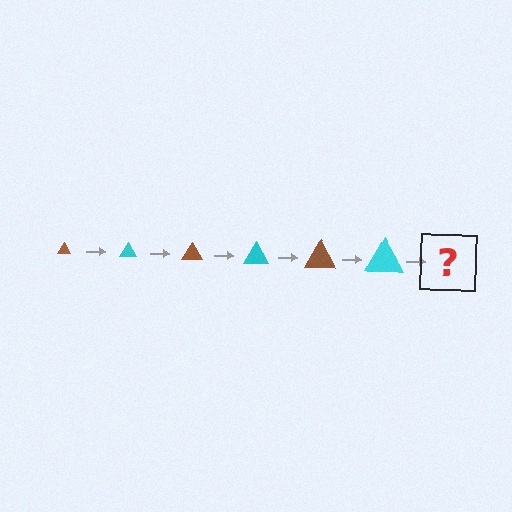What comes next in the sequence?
The next element should be a brown triangle, larger than the previous one.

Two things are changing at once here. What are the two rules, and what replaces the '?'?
The two rules are that the triangle grows larger each step and the color cycles through brown and cyan. The '?' should be a brown triangle, larger than the previous one.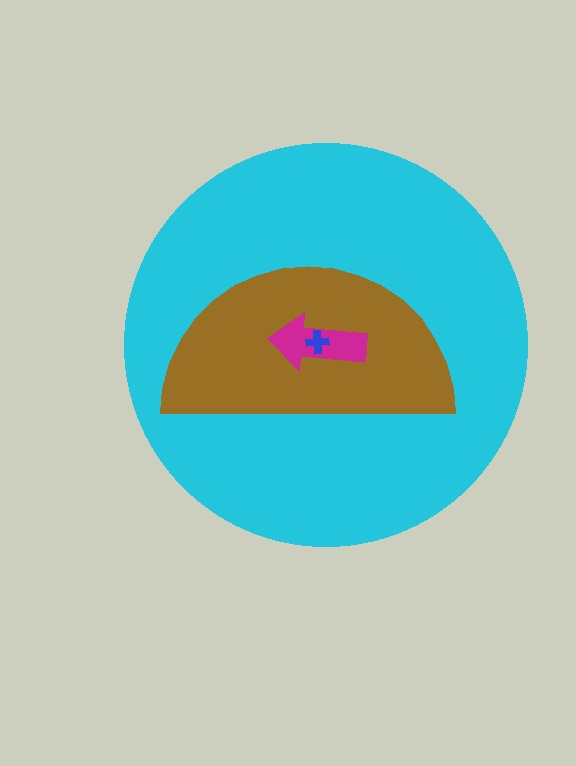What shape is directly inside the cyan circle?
The brown semicircle.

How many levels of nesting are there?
4.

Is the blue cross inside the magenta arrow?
Yes.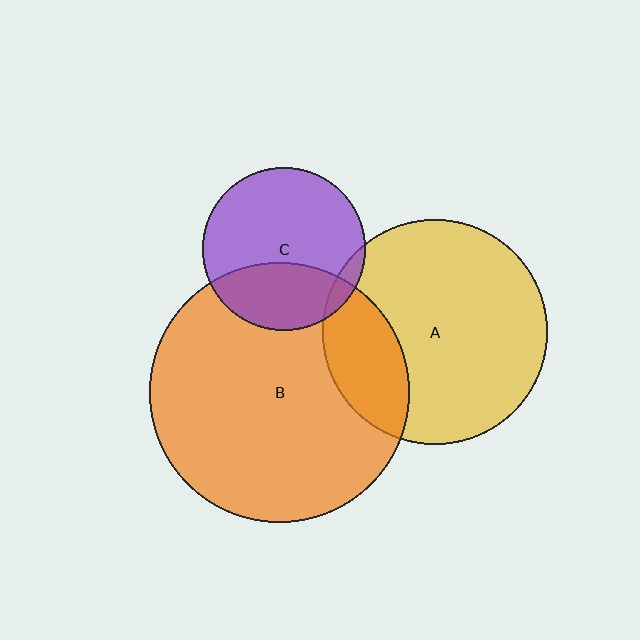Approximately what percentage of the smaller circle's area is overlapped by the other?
Approximately 35%.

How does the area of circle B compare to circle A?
Approximately 1.3 times.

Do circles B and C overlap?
Yes.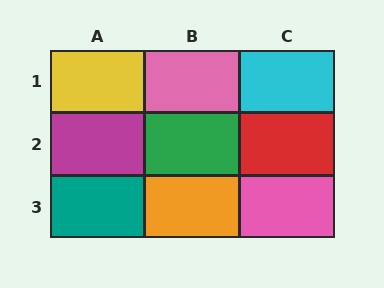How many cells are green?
1 cell is green.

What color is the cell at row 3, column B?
Orange.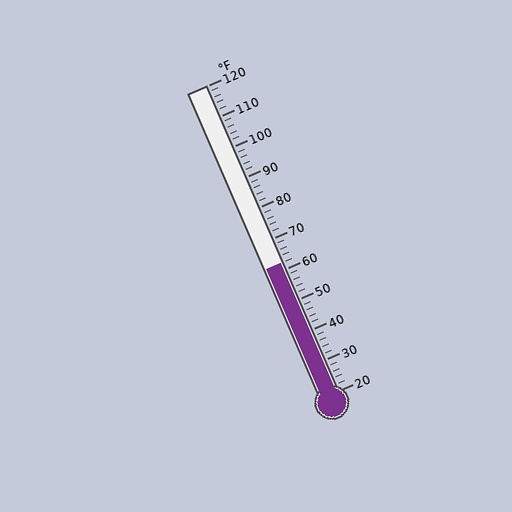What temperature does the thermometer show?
The thermometer shows approximately 62°F.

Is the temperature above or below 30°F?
The temperature is above 30°F.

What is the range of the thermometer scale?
The thermometer scale ranges from 20°F to 120°F.